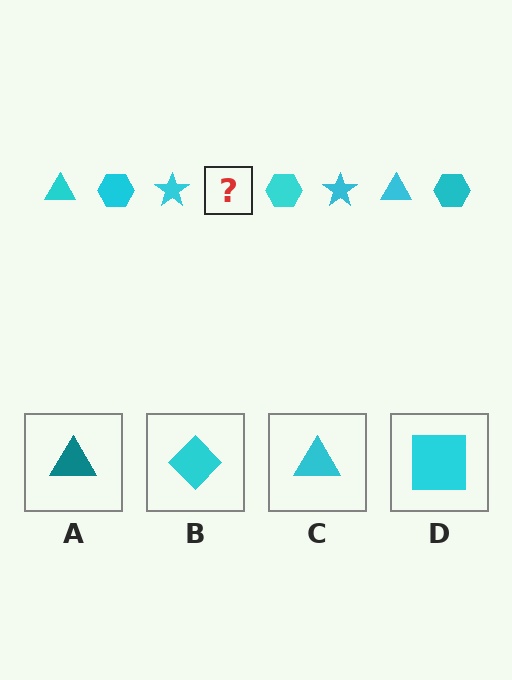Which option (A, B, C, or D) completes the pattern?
C.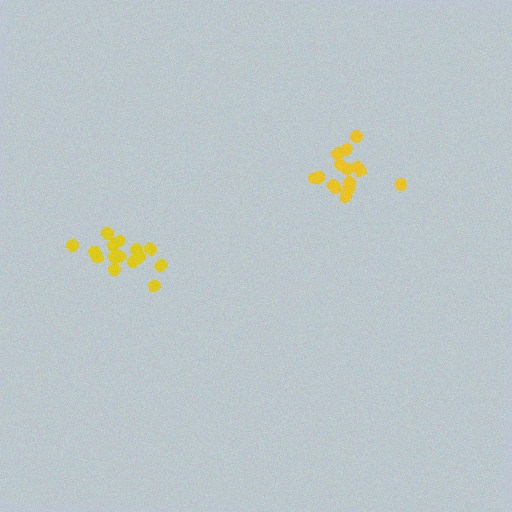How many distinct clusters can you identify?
There are 2 distinct clusters.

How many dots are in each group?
Group 1: 15 dots, Group 2: 17 dots (32 total).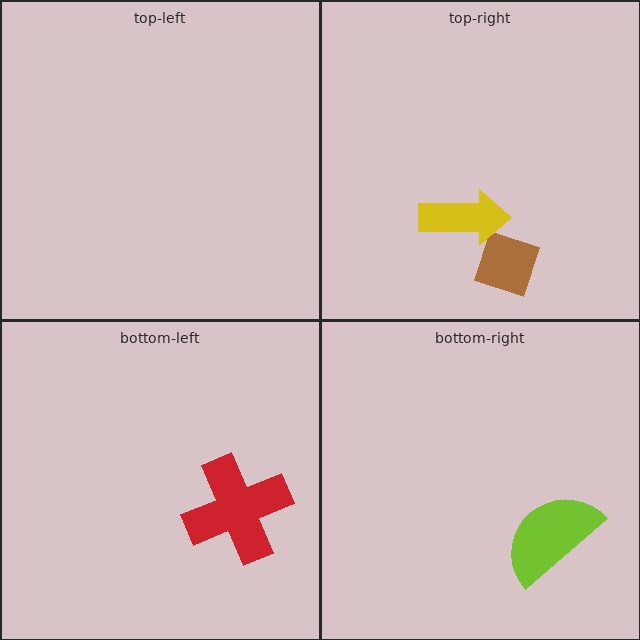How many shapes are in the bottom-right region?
1.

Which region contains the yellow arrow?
The top-right region.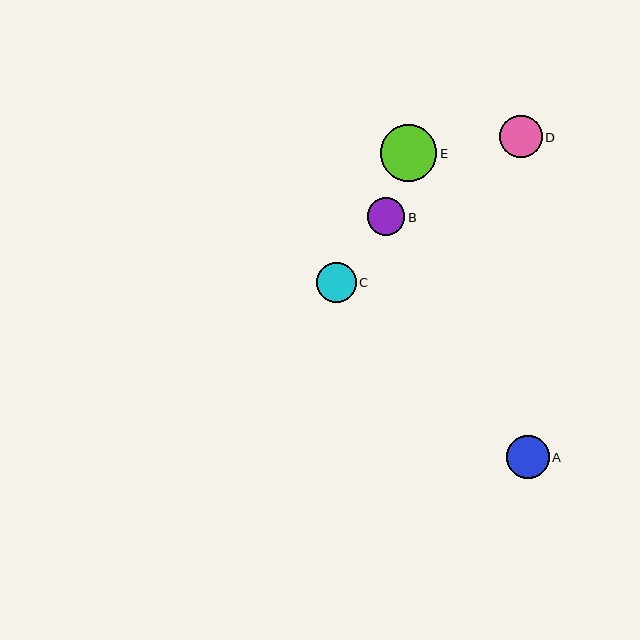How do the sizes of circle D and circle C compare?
Circle D and circle C are approximately the same size.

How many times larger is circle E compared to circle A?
Circle E is approximately 1.3 times the size of circle A.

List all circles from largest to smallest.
From largest to smallest: E, A, D, C, B.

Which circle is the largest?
Circle E is the largest with a size of approximately 57 pixels.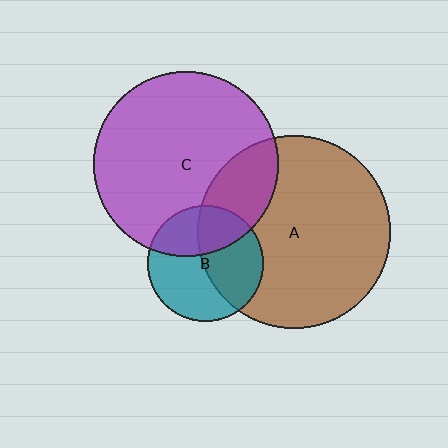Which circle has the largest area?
Circle A (brown).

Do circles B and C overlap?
Yes.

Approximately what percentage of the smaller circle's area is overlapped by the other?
Approximately 35%.